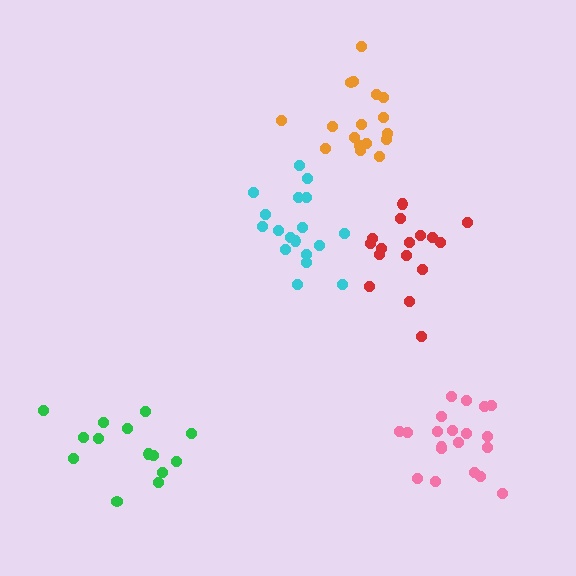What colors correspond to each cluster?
The clusters are colored: orange, green, pink, cyan, red.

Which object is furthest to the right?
The pink cluster is rightmost.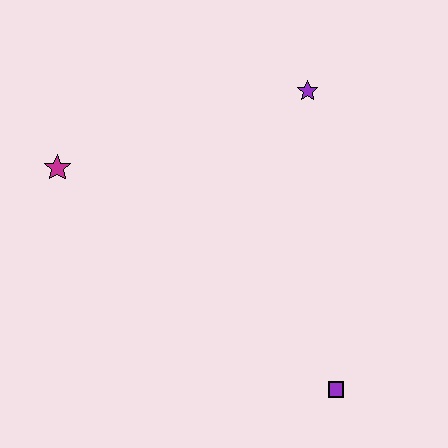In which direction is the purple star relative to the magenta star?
The purple star is to the right of the magenta star.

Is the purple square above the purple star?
No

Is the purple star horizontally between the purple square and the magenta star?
Yes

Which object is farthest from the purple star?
The purple square is farthest from the purple star.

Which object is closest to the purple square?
The purple star is closest to the purple square.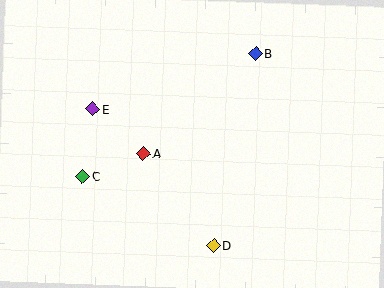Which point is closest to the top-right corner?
Point B is closest to the top-right corner.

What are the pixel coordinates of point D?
Point D is at (214, 246).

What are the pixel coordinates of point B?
Point B is at (256, 54).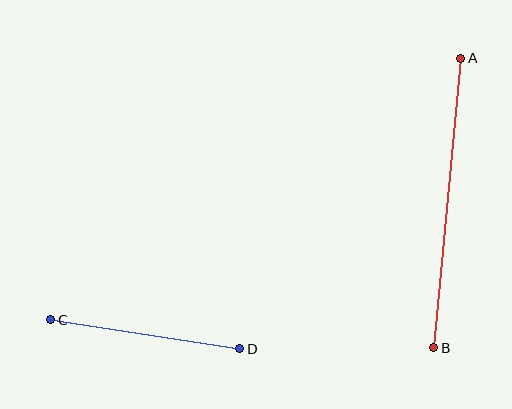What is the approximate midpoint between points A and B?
The midpoint is at approximately (447, 203) pixels.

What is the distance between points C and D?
The distance is approximately 191 pixels.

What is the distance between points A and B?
The distance is approximately 291 pixels.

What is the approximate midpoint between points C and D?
The midpoint is at approximately (145, 334) pixels.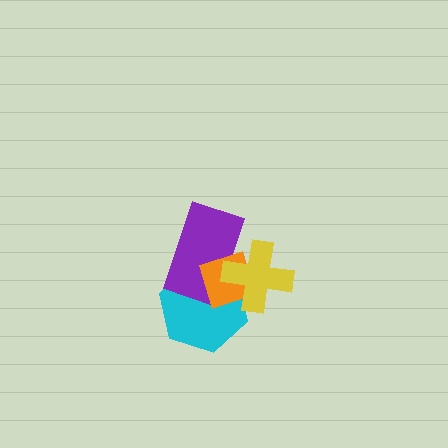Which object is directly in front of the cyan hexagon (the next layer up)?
The purple rectangle is directly in front of the cyan hexagon.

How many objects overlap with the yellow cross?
3 objects overlap with the yellow cross.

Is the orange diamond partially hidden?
Yes, it is partially covered by another shape.